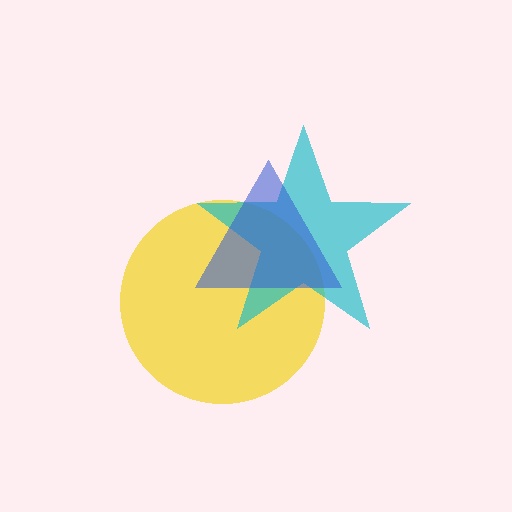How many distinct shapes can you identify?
There are 3 distinct shapes: a yellow circle, a cyan star, a blue triangle.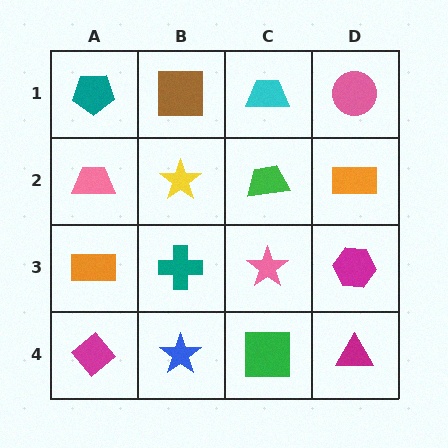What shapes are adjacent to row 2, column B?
A brown square (row 1, column B), a teal cross (row 3, column B), a pink trapezoid (row 2, column A), a green trapezoid (row 2, column C).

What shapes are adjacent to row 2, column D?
A pink circle (row 1, column D), a magenta hexagon (row 3, column D), a green trapezoid (row 2, column C).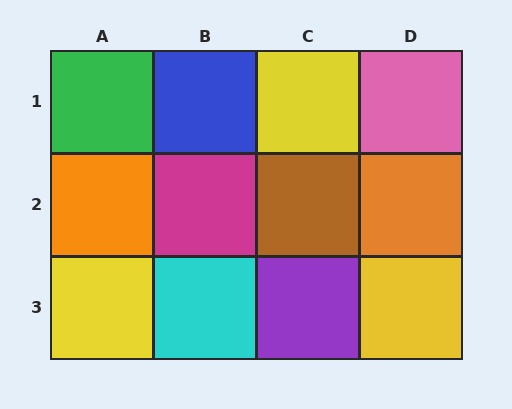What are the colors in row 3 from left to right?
Yellow, cyan, purple, yellow.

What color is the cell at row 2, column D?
Orange.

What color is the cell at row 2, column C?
Brown.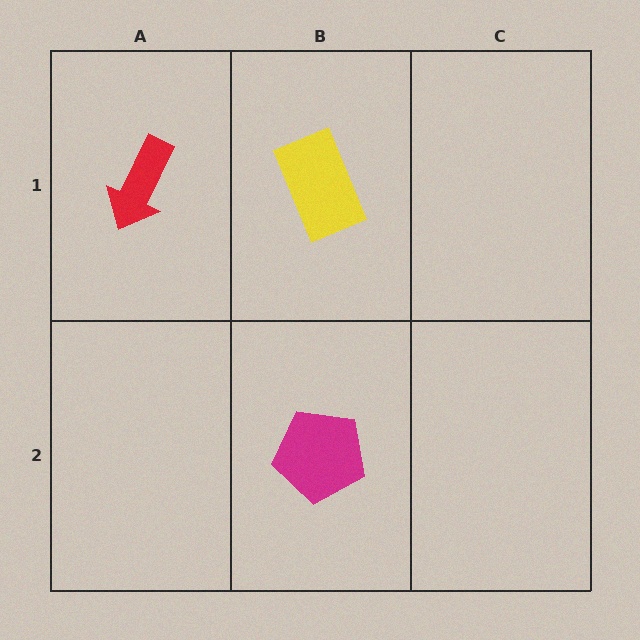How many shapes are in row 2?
1 shape.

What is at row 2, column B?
A magenta pentagon.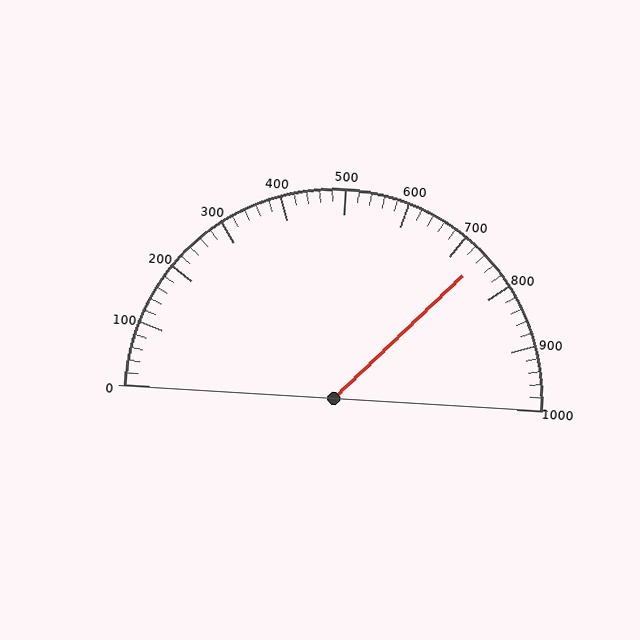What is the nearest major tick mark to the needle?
The nearest major tick mark is 700.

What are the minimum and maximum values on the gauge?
The gauge ranges from 0 to 1000.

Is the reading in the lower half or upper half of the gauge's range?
The reading is in the upper half of the range (0 to 1000).